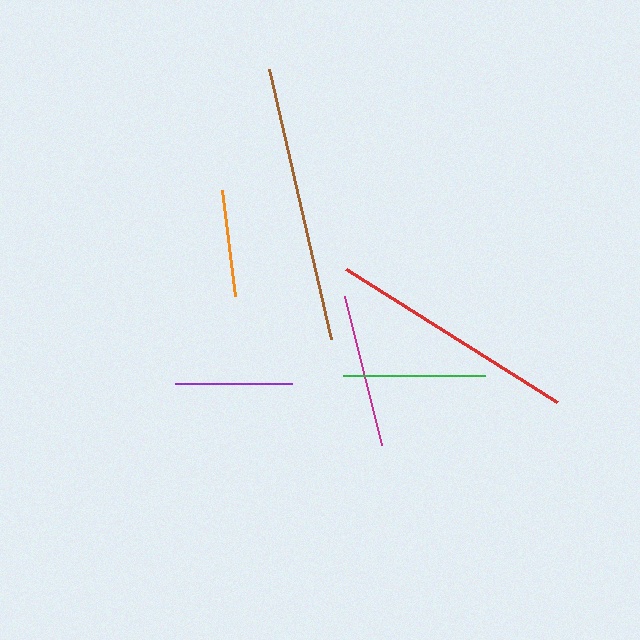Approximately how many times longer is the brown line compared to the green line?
The brown line is approximately 2.0 times the length of the green line.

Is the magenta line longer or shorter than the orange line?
The magenta line is longer than the orange line.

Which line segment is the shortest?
The orange line is the shortest at approximately 107 pixels.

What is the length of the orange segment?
The orange segment is approximately 107 pixels long.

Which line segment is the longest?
The brown line is the longest at approximately 277 pixels.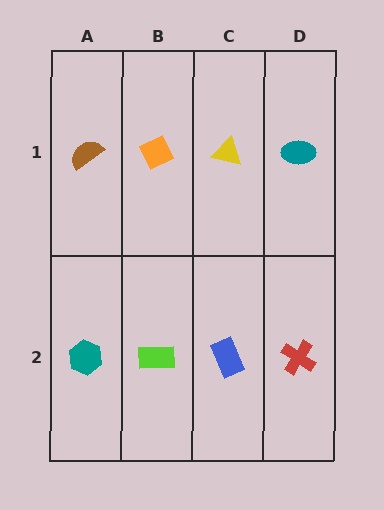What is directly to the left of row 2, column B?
A teal hexagon.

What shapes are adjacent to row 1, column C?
A blue rectangle (row 2, column C), an orange diamond (row 1, column B), a teal ellipse (row 1, column D).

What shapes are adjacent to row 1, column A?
A teal hexagon (row 2, column A), an orange diamond (row 1, column B).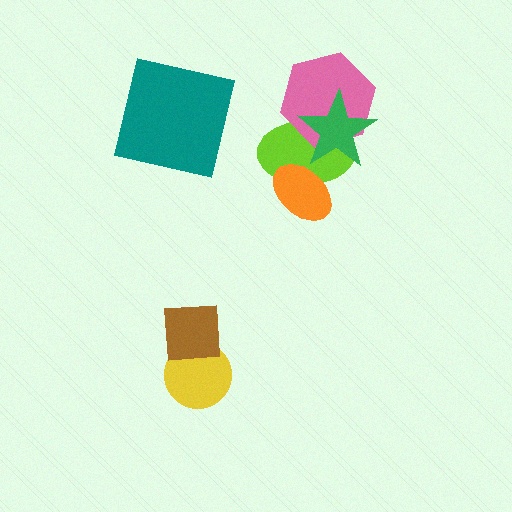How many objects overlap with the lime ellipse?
3 objects overlap with the lime ellipse.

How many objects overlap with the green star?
2 objects overlap with the green star.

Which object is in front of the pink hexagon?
The green star is in front of the pink hexagon.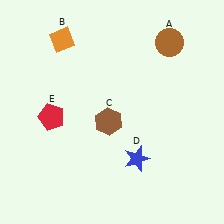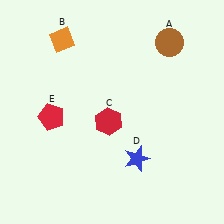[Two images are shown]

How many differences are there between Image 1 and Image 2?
There is 1 difference between the two images.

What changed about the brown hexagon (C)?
In Image 1, C is brown. In Image 2, it changed to red.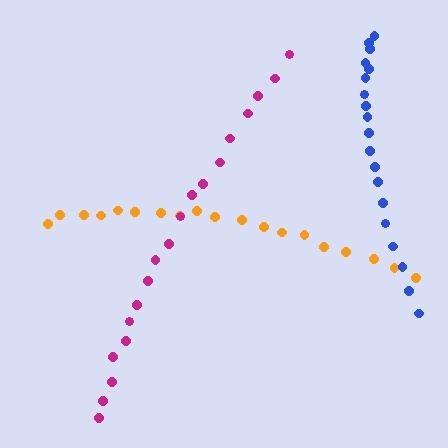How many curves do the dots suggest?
There are 3 distinct paths.